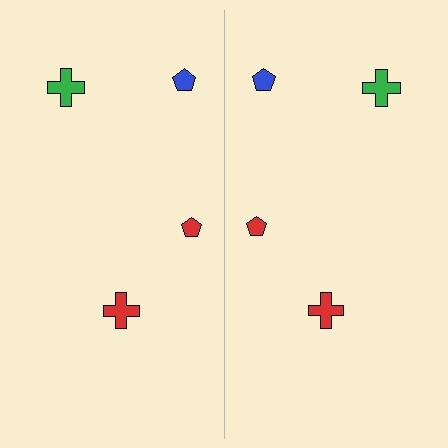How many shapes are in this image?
There are 8 shapes in this image.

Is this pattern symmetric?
Yes, this pattern has bilateral (reflection) symmetry.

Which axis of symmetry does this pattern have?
The pattern has a vertical axis of symmetry running through the center of the image.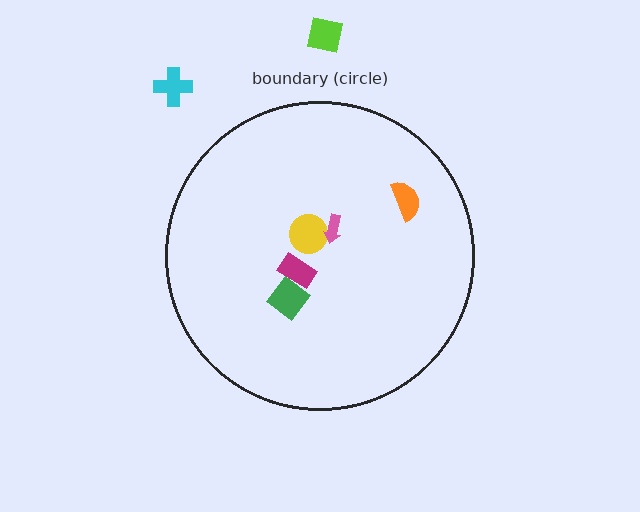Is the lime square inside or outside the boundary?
Outside.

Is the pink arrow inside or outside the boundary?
Inside.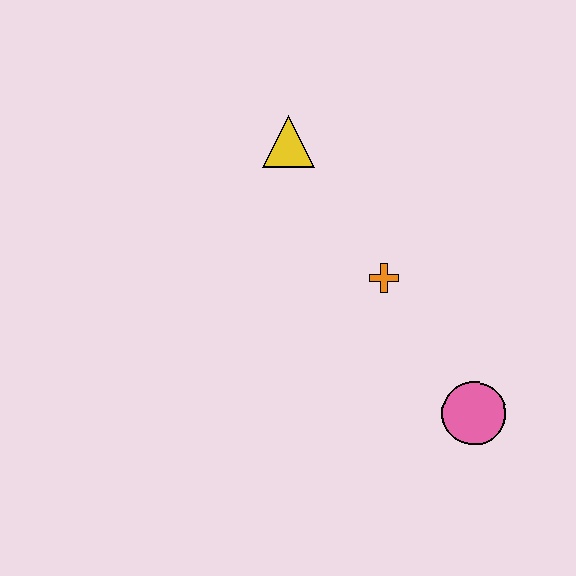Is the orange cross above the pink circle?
Yes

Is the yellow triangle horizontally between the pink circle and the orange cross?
No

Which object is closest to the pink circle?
The orange cross is closest to the pink circle.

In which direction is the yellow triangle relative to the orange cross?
The yellow triangle is above the orange cross.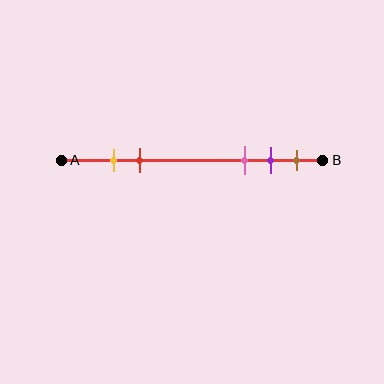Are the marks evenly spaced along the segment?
No, the marks are not evenly spaced.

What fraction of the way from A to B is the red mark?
The red mark is approximately 30% (0.3) of the way from A to B.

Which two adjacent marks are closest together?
The yellow and red marks are the closest adjacent pair.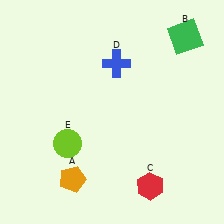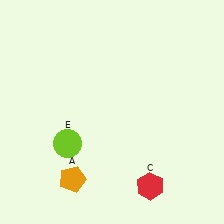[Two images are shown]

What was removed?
The blue cross (D), the green square (B) were removed in Image 2.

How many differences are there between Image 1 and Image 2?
There are 2 differences between the two images.